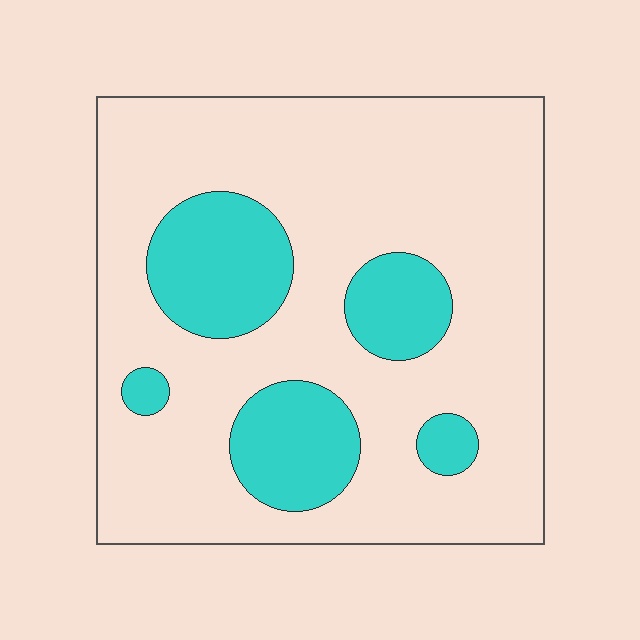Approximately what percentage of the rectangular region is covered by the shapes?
Approximately 20%.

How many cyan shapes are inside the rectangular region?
5.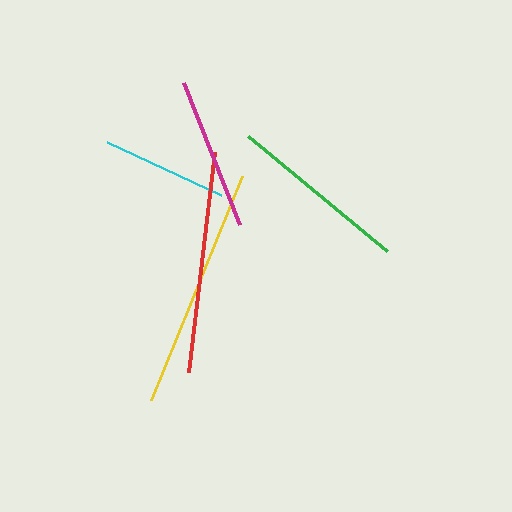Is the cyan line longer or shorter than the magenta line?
The magenta line is longer than the cyan line.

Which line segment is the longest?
The yellow line is the longest at approximately 242 pixels.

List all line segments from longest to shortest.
From longest to shortest: yellow, red, green, magenta, cyan.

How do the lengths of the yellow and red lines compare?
The yellow and red lines are approximately the same length.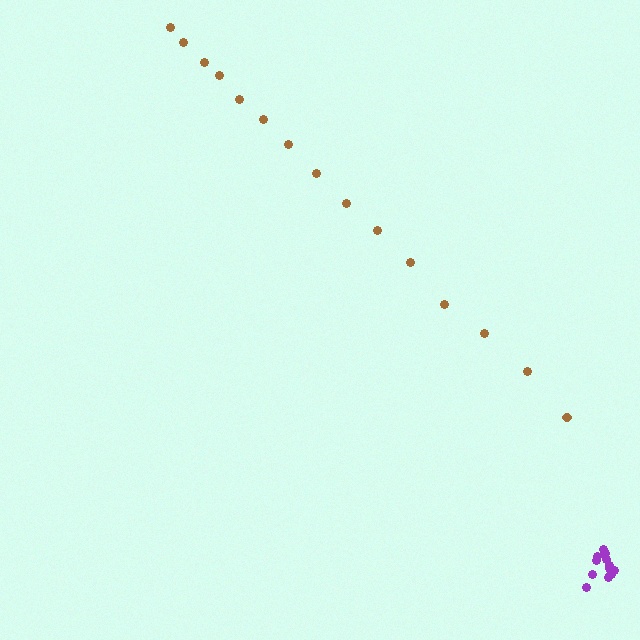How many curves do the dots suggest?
There are 2 distinct paths.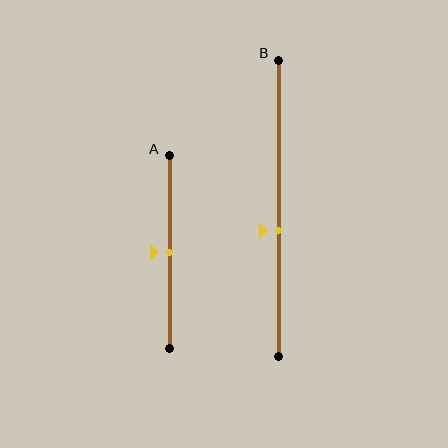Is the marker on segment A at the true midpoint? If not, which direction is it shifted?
Yes, the marker on segment A is at the true midpoint.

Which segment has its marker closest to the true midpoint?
Segment A has its marker closest to the true midpoint.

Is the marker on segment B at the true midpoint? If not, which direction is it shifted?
No, the marker on segment B is shifted downward by about 8% of the segment length.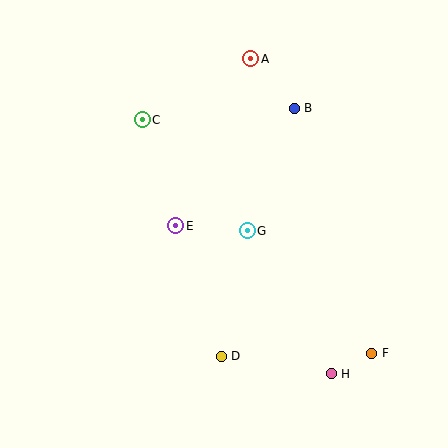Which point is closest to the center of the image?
Point G at (247, 231) is closest to the center.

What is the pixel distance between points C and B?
The distance between C and B is 152 pixels.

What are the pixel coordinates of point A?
Point A is at (251, 59).